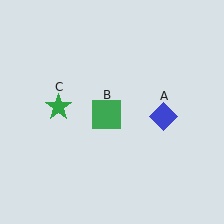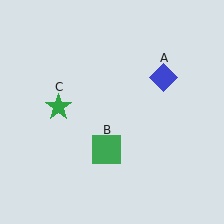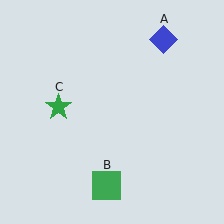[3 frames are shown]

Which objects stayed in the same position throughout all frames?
Green star (object C) remained stationary.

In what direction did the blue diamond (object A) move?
The blue diamond (object A) moved up.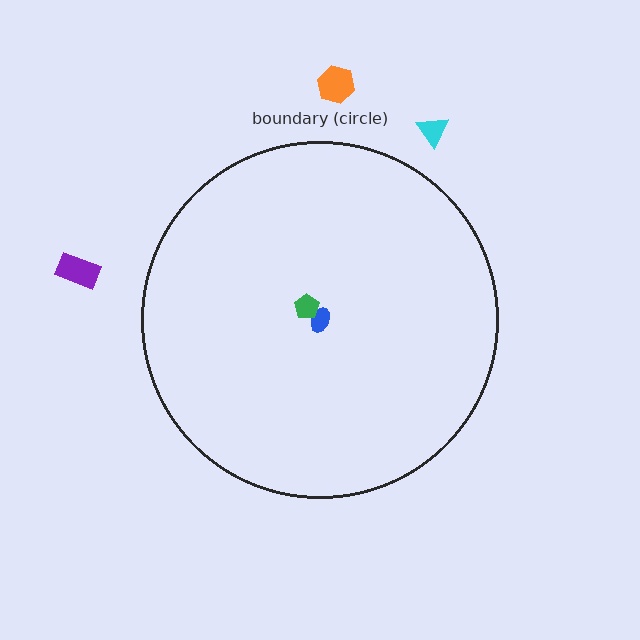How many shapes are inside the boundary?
2 inside, 3 outside.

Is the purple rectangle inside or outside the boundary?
Outside.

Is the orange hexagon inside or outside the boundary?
Outside.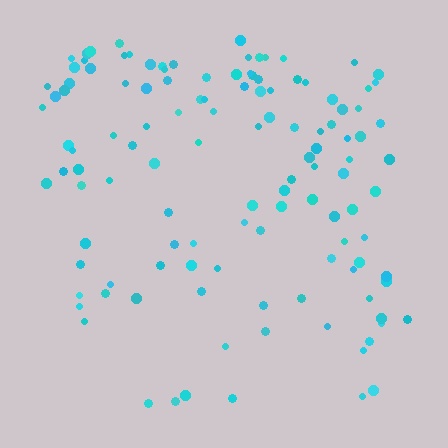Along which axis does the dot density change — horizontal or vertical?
Vertical.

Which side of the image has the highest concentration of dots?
The top.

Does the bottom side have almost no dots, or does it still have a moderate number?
Still a moderate number, just noticeably fewer than the top.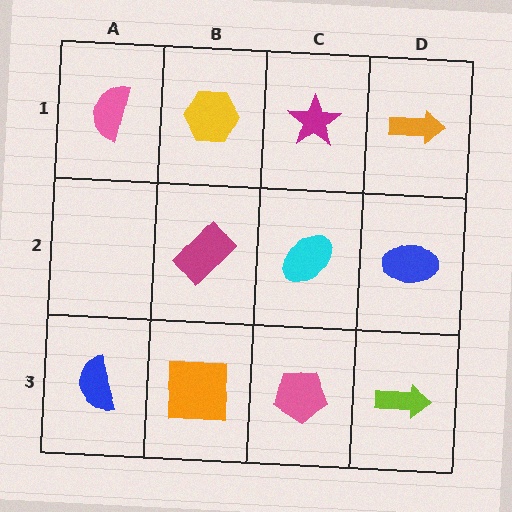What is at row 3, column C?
A pink pentagon.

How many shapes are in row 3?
4 shapes.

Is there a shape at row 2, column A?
No, that cell is empty.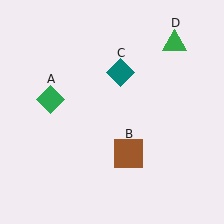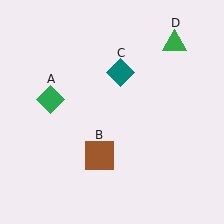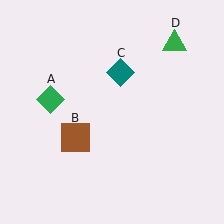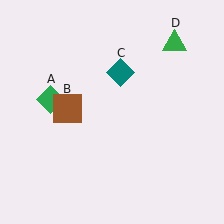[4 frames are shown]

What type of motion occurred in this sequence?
The brown square (object B) rotated clockwise around the center of the scene.